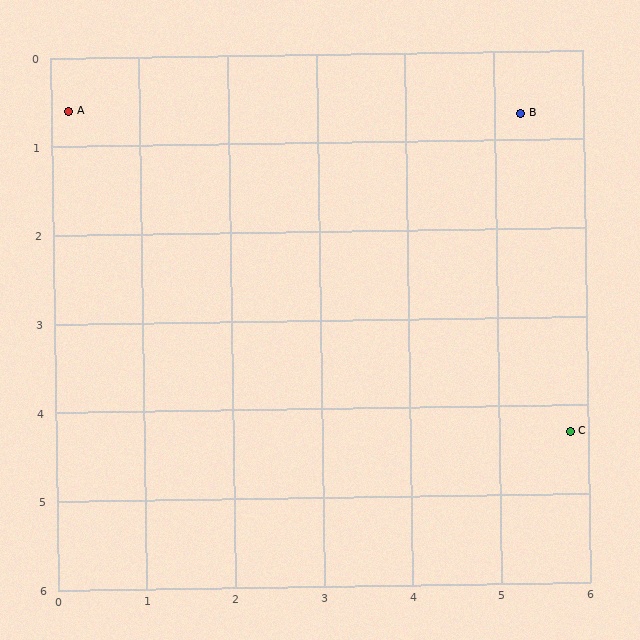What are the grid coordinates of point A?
Point A is at approximately (0.2, 0.6).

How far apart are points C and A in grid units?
Points C and A are about 6.7 grid units apart.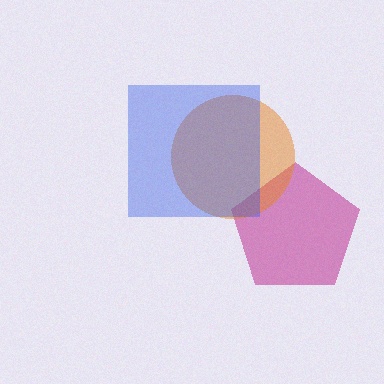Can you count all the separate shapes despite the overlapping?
Yes, there are 3 separate shapes.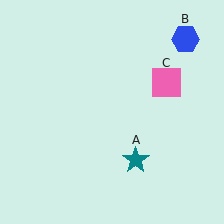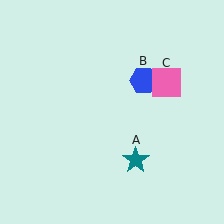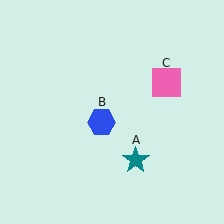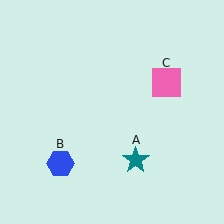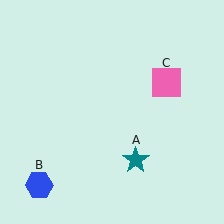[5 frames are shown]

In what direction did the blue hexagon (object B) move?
The blue hexagon (object B) moved down and to the left.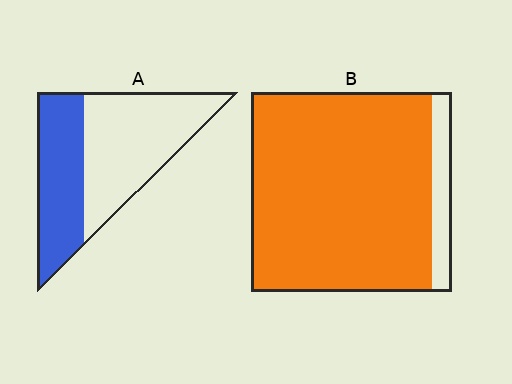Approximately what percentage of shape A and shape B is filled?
A is approximately 40% and B is approximately 90%.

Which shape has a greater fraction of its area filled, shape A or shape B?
Shape B.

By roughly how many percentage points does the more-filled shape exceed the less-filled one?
By roughly 50 percentage points (B over A).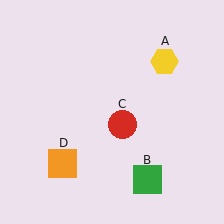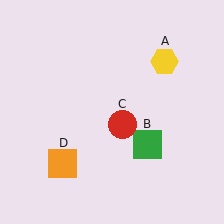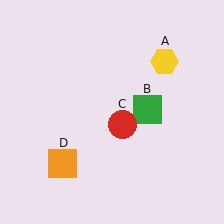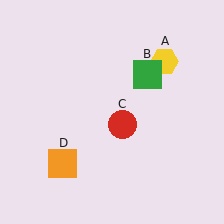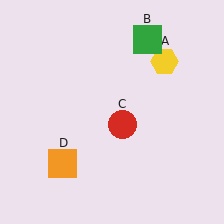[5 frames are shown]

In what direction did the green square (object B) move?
The green square (object B) moved up.